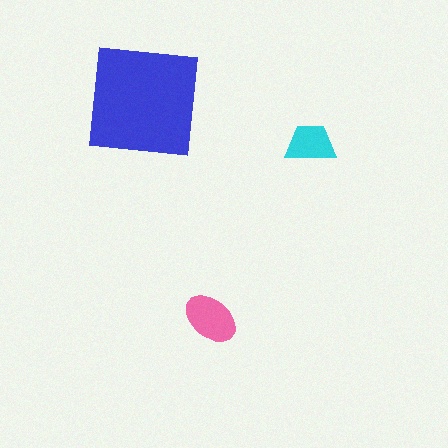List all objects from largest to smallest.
The blue square, the pink ellipse, the cyan trapezoid.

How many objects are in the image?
There are 3 objects in the image.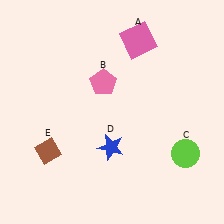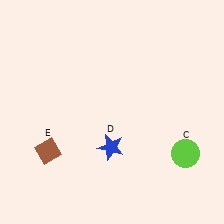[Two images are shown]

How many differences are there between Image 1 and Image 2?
There are 2 differences between the two images.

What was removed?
The pink square (A), the pink pentagon (B) were removed in Image 2.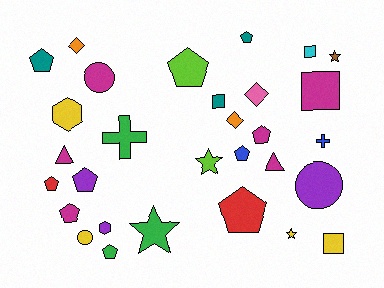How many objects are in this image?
There are 30 objects.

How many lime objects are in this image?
There are 2 lime objects.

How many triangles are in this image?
There are 2 triangles.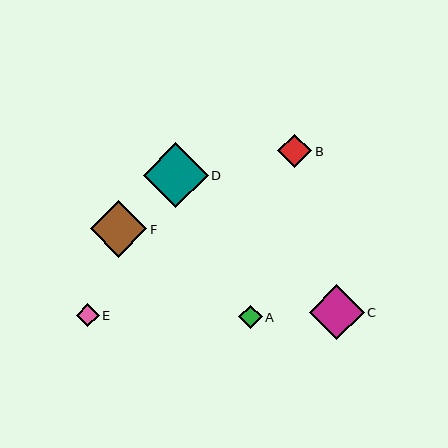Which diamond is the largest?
Diamond D is the largest with a size of approximately 65 pixels.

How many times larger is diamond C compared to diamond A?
Diamond C is approximately 2.4 times the size of diamond A.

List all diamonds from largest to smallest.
From largest to smallest: D, F, C, B, A, E.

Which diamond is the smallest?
Diamond E is the smallest with a size of approximately 23 pixels.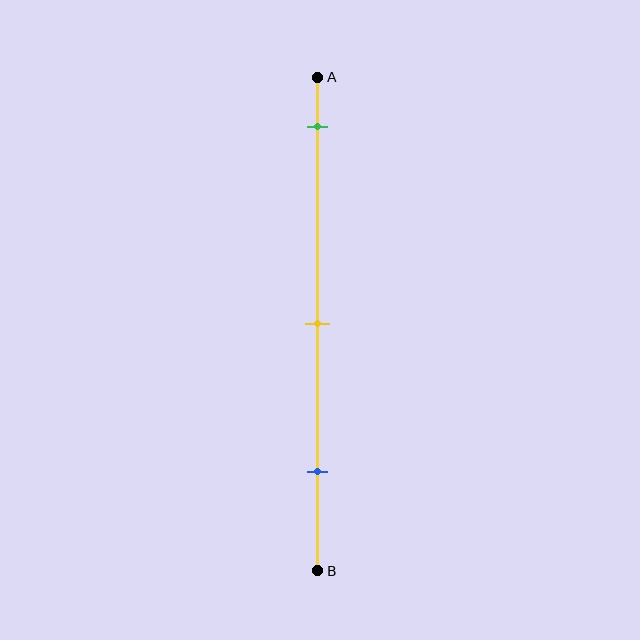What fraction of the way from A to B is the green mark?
The green mark is approximately 10% (0.1) of the way from A to B.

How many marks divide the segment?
There are 3 marks dividing the segment.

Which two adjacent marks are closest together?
The yellow and blue marks are the closest adjacent pair.